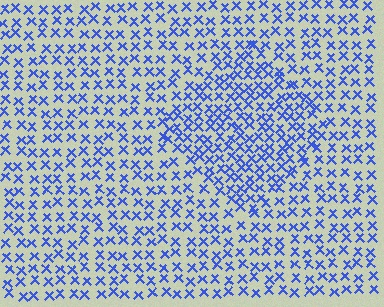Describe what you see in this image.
The image contains small blue elements arranged at two different densities. A diamond-shaped region is visible where the elements are more densely packed than the surrounding area.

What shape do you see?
I see a diamond.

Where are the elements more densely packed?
The elements are more densely packed inside the diamond boundary.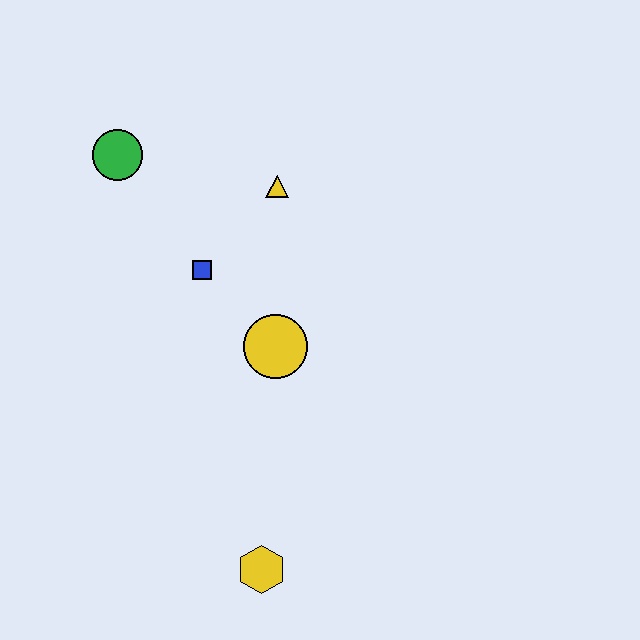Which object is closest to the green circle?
The blue square is closest to the green circle.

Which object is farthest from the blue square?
The yellow hexagon is farthest from the blue square.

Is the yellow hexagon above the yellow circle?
No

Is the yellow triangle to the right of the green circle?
Yes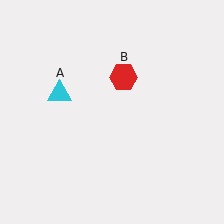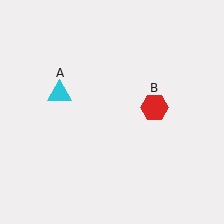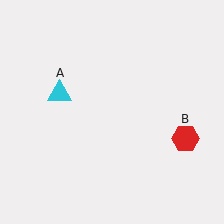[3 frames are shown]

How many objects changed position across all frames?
1 object changed position: red hexagon (object B).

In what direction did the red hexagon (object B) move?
The red hexagon (object B) moved down and to the right.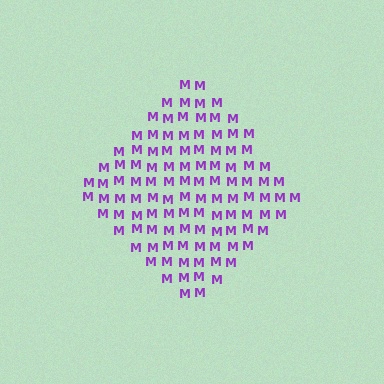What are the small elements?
The small elements are letter M's.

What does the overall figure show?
The overall figure shows a diamond.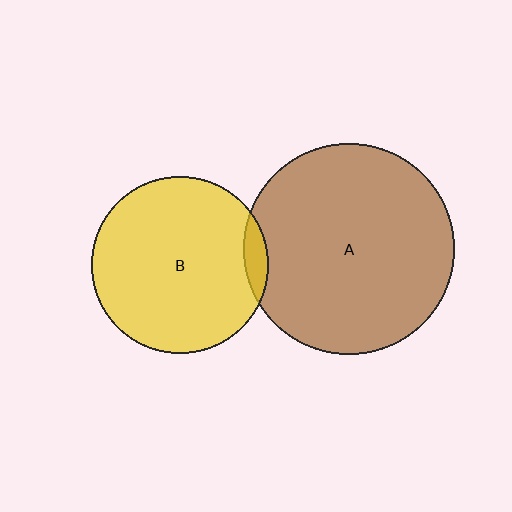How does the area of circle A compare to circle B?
Approximately 1.4 times.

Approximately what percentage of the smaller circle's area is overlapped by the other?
Approximately 5%.